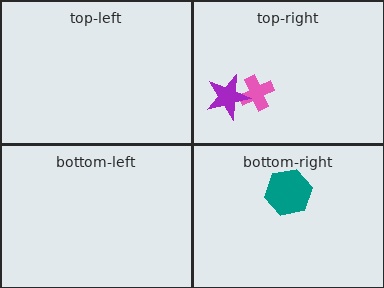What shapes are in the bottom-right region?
The teal hexagon.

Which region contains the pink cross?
The top-right region.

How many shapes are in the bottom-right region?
1.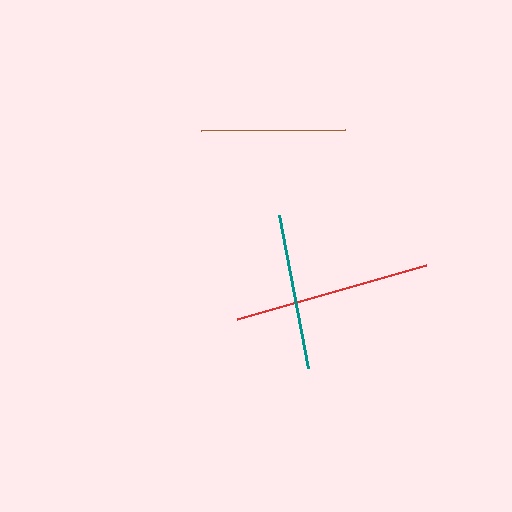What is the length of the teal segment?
The teal segment is approximately 156 pixels long.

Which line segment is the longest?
The red line is the longest at approximately 196 pixels.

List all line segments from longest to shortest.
From longest to shortest: red, teal, brown.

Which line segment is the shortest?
The brown line is the shortest at approximately 144 pixels.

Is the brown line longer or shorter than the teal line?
The teal line is longer than the brown line.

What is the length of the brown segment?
The brown segment is approximately 144 pixels long.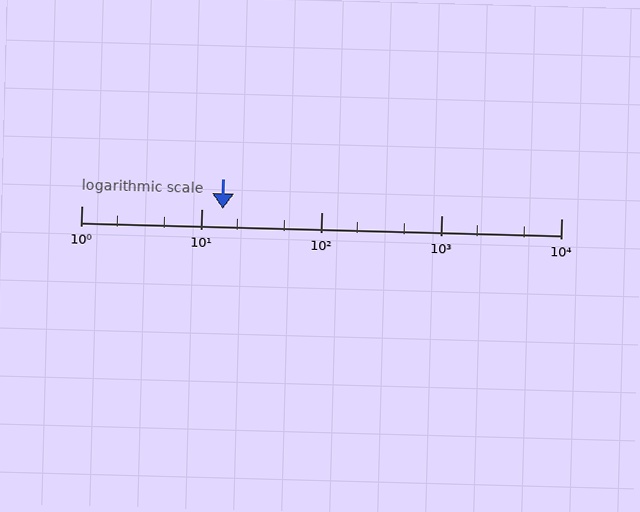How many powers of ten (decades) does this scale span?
The scale spans 4 decades, from 1 to 10000.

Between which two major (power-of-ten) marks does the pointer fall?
The pointer is between 10 and 100.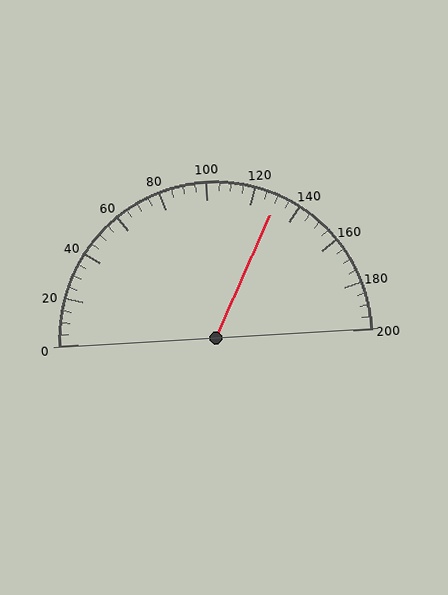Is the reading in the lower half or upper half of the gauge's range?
The reading is in the upper half of the range (0 to 200).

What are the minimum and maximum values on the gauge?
The gauge ranges from 0 to 200.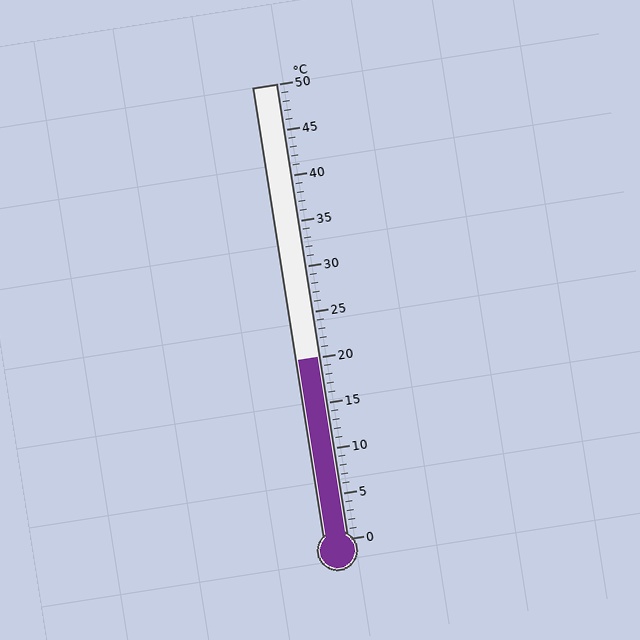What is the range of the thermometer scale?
The thermometer scale ranges from 0°C to 50°C.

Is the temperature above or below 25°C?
The temperature is below 25°C.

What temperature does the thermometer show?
The thermometer shows approximately 20°C.